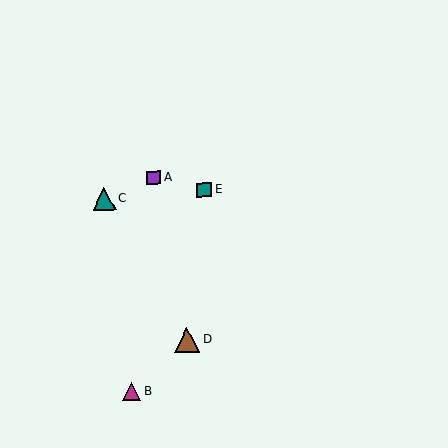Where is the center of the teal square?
The center of the teal square is at (204, 190).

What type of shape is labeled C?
Shape C is a teal triangle.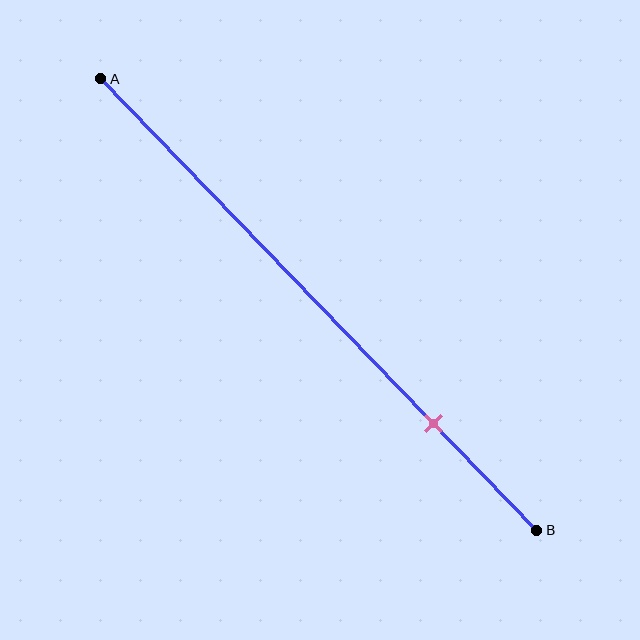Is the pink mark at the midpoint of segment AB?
No, the mark is at about 75% from A, not at the 50% midpoint.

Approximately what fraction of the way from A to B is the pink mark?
The pink mark is approximately 75% of the way from A to B.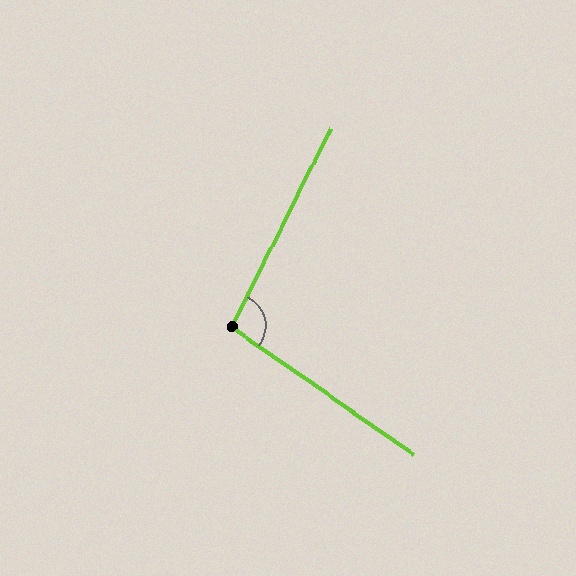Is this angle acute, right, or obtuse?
It is obtuse.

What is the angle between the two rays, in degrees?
Approximately 98 degrees.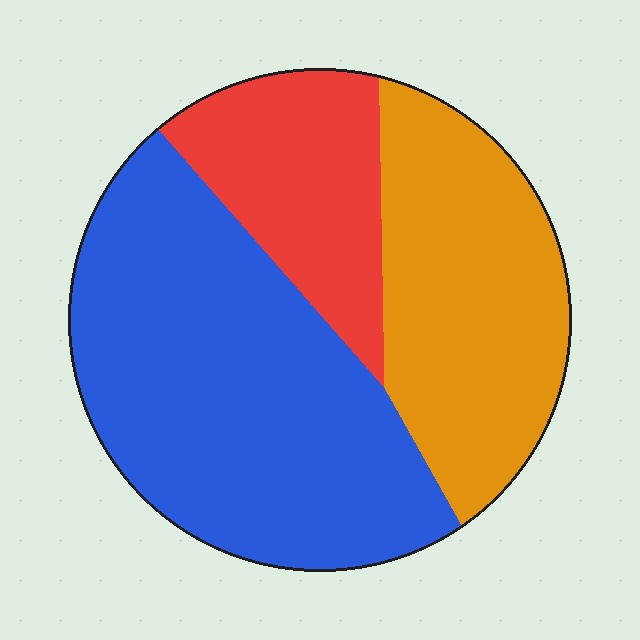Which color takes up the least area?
Red, at roughly 20%.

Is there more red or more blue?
Blue.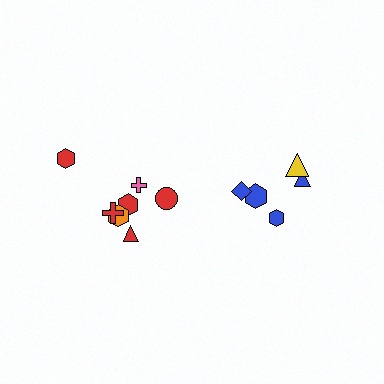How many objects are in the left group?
There are 7 objects.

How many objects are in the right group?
There are 5 objects.